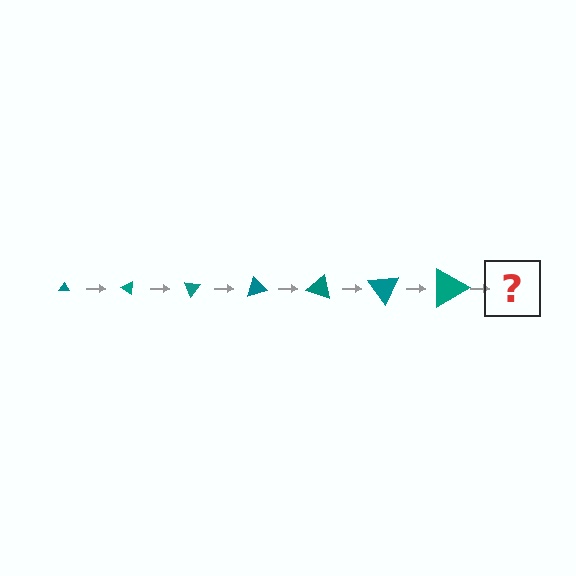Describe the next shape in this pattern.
It should be a triangle, larger than the previous one and rotated 245 degrees from the start.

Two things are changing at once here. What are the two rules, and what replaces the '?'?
The two rules are that the triangle grows larger each step and it rotates 35 degrees each step. The '?' should be a triangle, larger than the previous one and rotated 245 degrees from the start.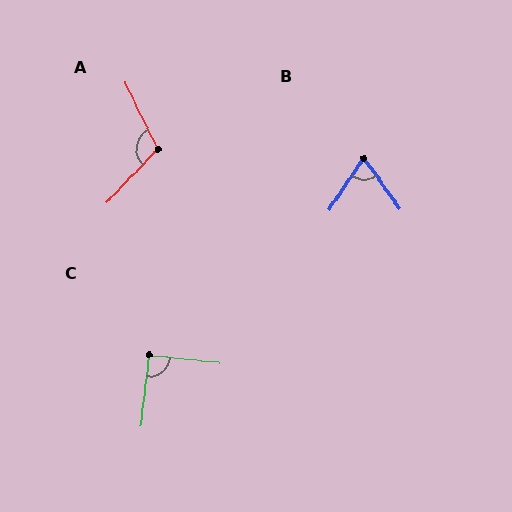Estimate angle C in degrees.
Approximately 91 degrees.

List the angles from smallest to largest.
B (70°), C (91°), A (111°).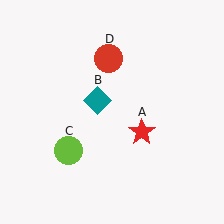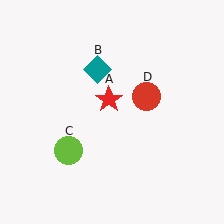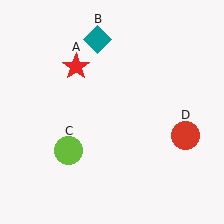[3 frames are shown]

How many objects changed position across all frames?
3 objects changed position: red star (object A), teal diamond (object B), red circle (object D).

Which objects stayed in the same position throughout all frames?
Lime circle (object C) remained stationary.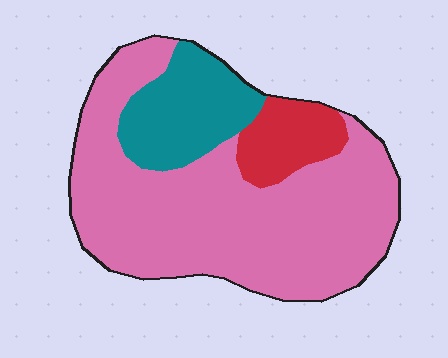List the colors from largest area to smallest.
From largest to smallest: pink, teal, red.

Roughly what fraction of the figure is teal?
Teal takes up less than a quarter of the figure.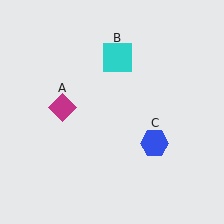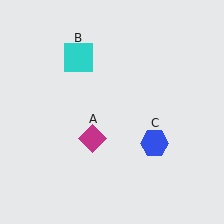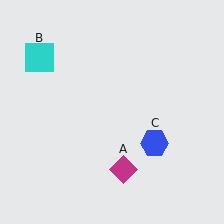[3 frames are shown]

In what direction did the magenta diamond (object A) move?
The magenta diamond (object A) moved down and to the right.